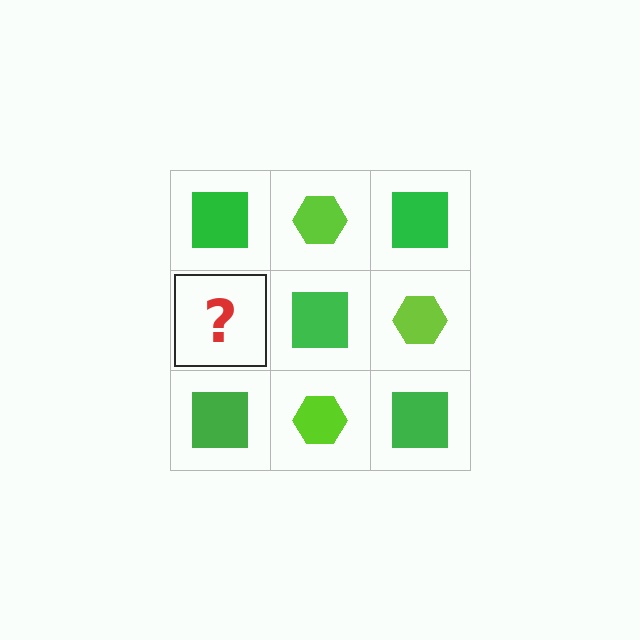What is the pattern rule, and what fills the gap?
The rule is that it alternates green square and lime hexagon in a checkerboard pattern. The gap should be filled with a lime hexagon.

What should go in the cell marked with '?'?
The missing cell should contain a lime hexagon.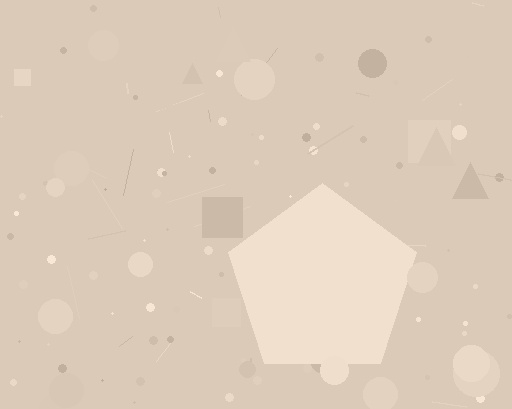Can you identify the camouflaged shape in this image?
The camouflaged shape is a pentagon.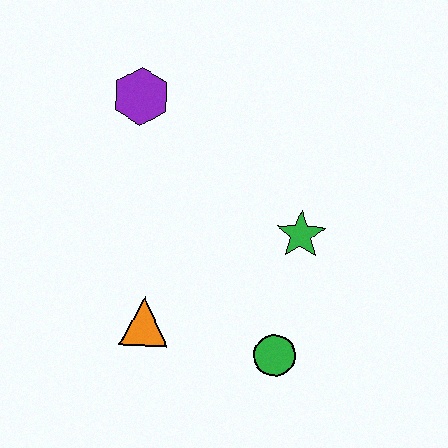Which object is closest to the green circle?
The green star is closest to the green circle.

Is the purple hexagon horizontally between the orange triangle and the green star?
No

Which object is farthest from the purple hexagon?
The green circle is farthest from the purple hexagon.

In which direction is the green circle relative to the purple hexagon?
The green circle is below the purple hexagon.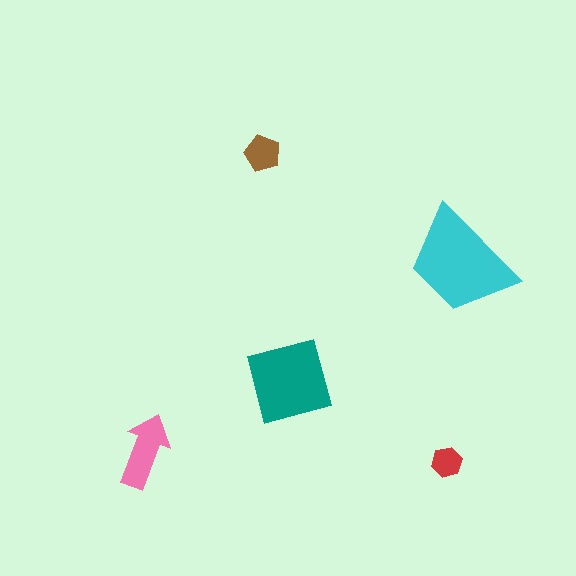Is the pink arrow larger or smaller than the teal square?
Smaller.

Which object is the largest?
The cyan trapezoid.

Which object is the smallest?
The red hexagon.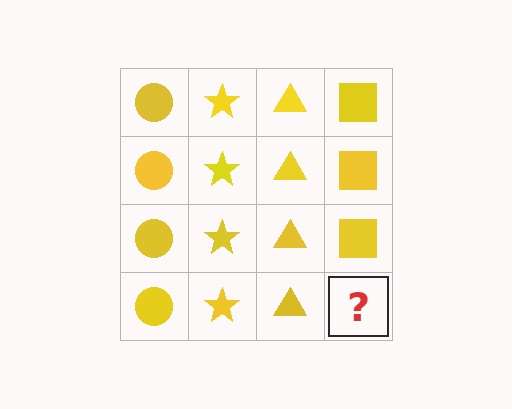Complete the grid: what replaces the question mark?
The question mark should be replaced with a yellow square.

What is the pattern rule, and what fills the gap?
The rule is that each column has a consistent shape. The gap should be filled with a yellow square.